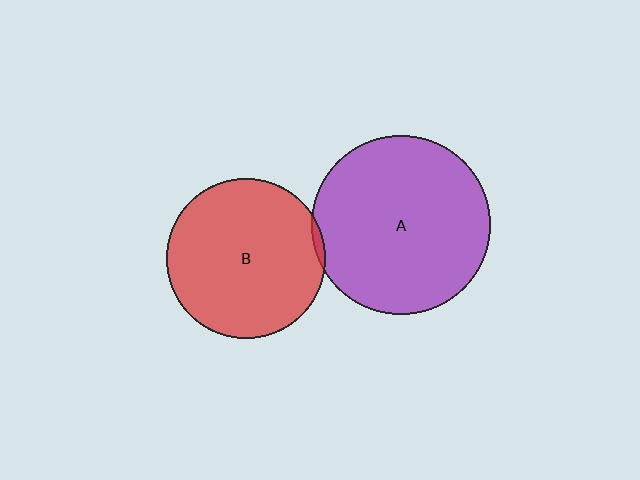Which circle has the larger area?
Circle A (purple).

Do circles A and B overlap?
Yes.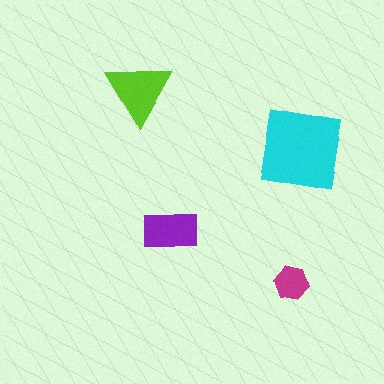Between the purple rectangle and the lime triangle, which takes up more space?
The lime triangle.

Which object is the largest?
The cyan square.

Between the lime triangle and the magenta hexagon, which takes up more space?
The lime triangle.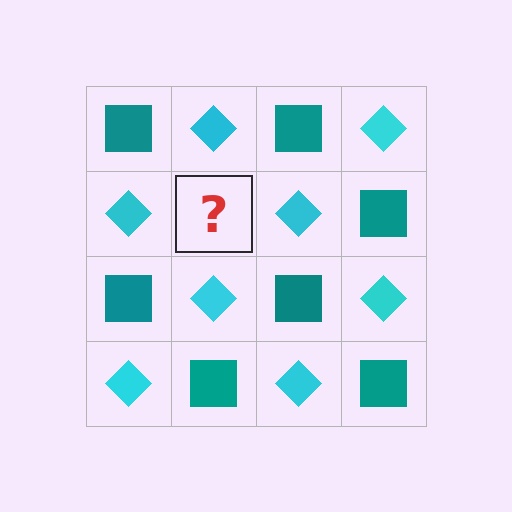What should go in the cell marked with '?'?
The missing cell should contain a teal square.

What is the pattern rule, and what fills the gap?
The rule is that it alternates teal square and cyan diamond in a checkerboard pattern. The gap should be filled with a teal square.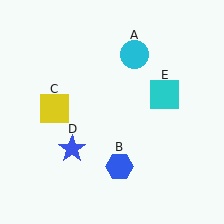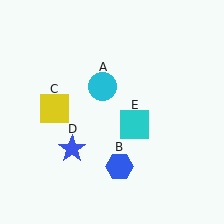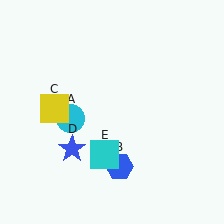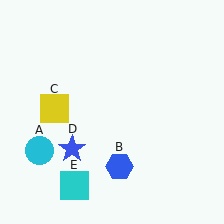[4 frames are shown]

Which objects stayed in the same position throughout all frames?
Blue hexagon (object B) and yellow square (object C) and blue star (object D) remained stationary.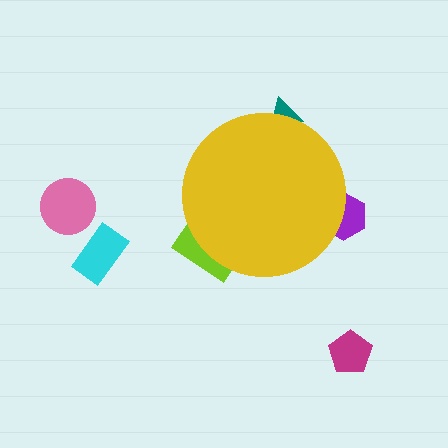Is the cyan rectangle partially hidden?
No, the cyan rectangle is fully visible.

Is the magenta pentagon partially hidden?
No, the magenta pentagon is fully visible.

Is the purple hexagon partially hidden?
Yes, the purple hexagon is partially hidden behind the yellow circle.